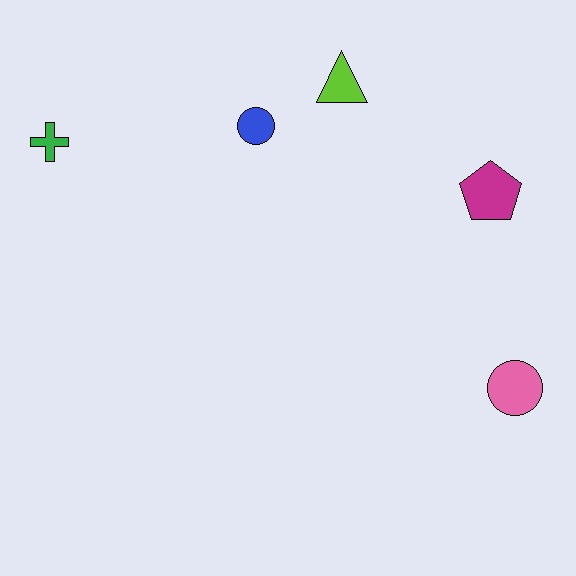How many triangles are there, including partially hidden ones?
There is 1 triangle.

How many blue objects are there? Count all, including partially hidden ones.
There is 1 blue object.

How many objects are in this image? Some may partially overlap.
There are 5 objects.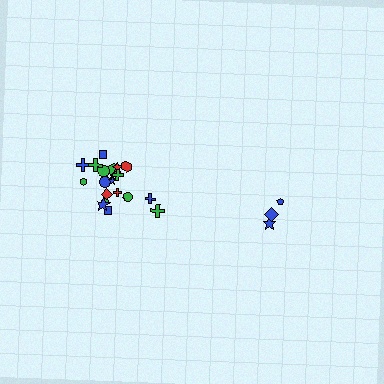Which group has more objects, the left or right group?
The left group.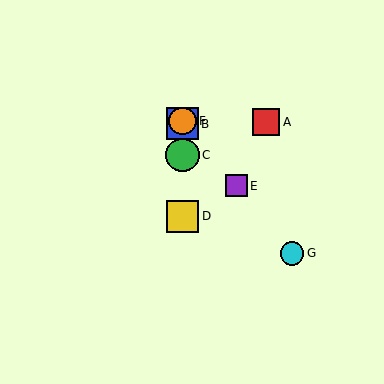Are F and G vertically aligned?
No, F is at x≈182 and G is at x≈292.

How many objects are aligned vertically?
4 objects (B, C, D, F) are aligned vertically.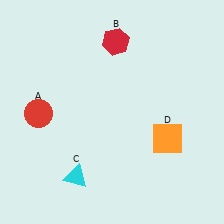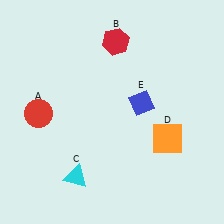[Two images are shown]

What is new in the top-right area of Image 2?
A blue diamond (E) was added in the top-right area of Image 2.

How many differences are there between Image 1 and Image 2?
There is 1 difference between the two images.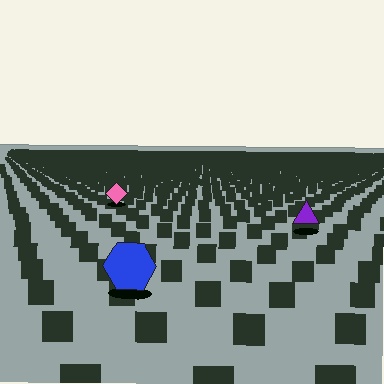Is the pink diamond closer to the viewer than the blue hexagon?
No. The blue hexagon is closer — you can tell from the texture gradient: the ground texture is coarser near it.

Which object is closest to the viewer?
The blue hexagon is closest. The texture marks near it are larger and more spread out.